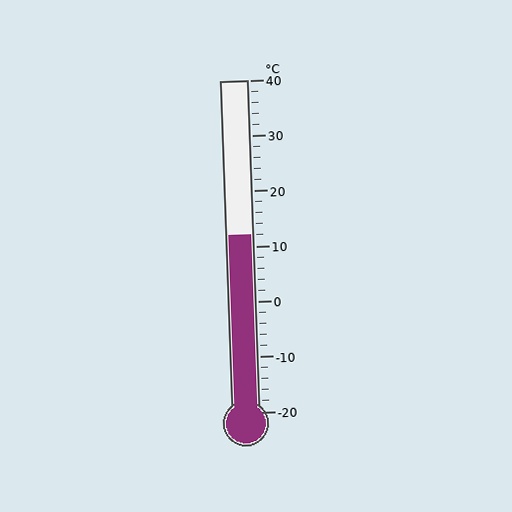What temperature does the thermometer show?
The thermometer shows approximately 12°C.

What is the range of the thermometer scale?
The thermometer scale ranges from -20°C to 40°C.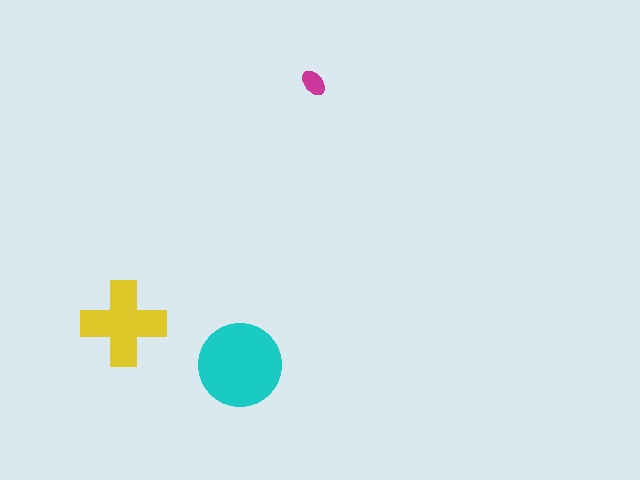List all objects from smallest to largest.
The magenta ellipse, the yellow cross, the cyan circle.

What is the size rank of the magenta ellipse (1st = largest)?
3rd.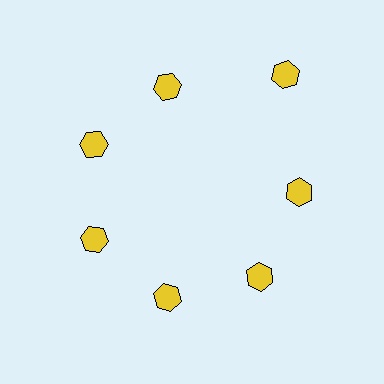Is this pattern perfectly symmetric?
No. The 7 yellow hexagons are arranged in a ring, but one element near the 1 o'clock position is pushed outward from the center, breaking the 7-fold rotational symmetry.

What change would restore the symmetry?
The symmetry would be restored by moving it inward, back onto the ring so that all 7 hexagons sit at equal angles and equal distance from the center.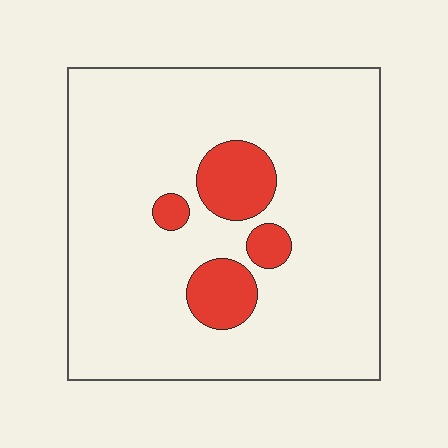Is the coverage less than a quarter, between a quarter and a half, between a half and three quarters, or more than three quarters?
Less than a quarter.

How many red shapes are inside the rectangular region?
4.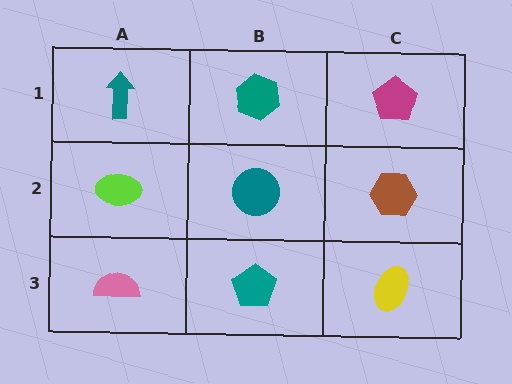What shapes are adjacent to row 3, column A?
A lime ellipse (row 2, column A), a teal pentagon (row 3, column B).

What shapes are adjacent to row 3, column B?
A teal circle (row 2, column B), a pink semicircle (row 3, column A), a yellow ellipse (row 3, column C).